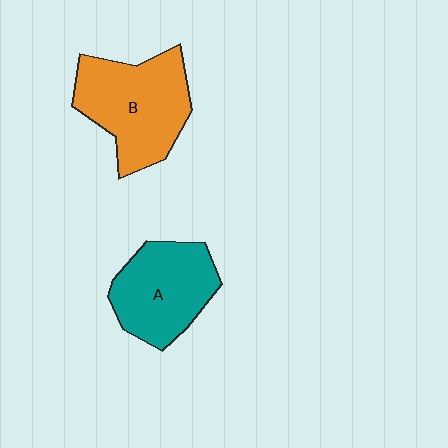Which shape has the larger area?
Shape B (orange).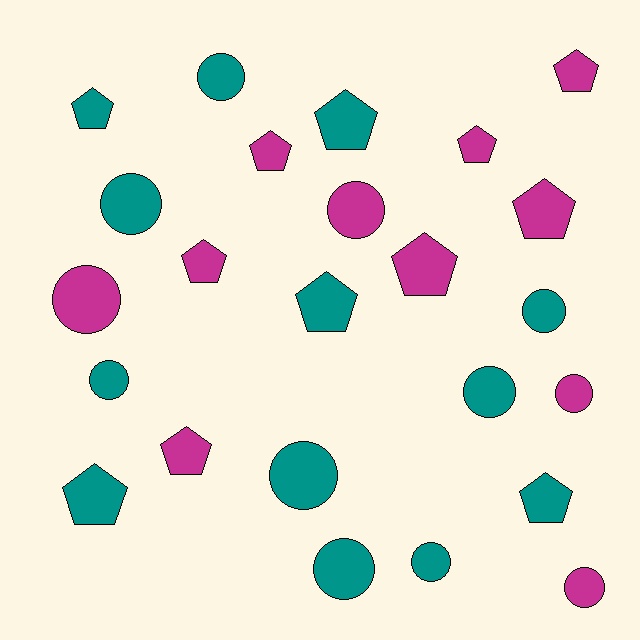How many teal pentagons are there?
There are 5 teal pentagons.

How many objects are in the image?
There are 24 objects.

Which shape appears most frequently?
Pentagon, with 12 objects.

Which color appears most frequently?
Teal, with 13 objects.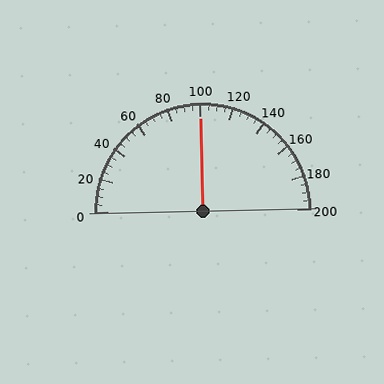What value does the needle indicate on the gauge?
The needle indicates approximately 100.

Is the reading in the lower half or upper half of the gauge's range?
The reading is in the upper half of the range (0 to 200).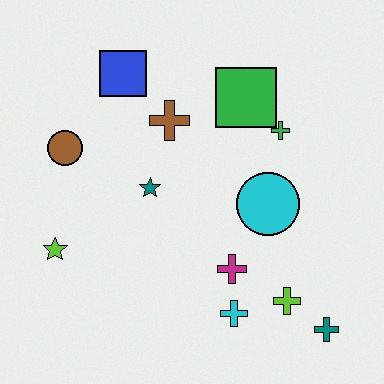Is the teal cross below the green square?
Yes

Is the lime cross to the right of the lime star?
Yes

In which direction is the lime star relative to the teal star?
The lime star is to the left of the teal star.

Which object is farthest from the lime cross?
The blue square is farthest from the lime cross.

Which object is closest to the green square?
The green cross is closest to the green square.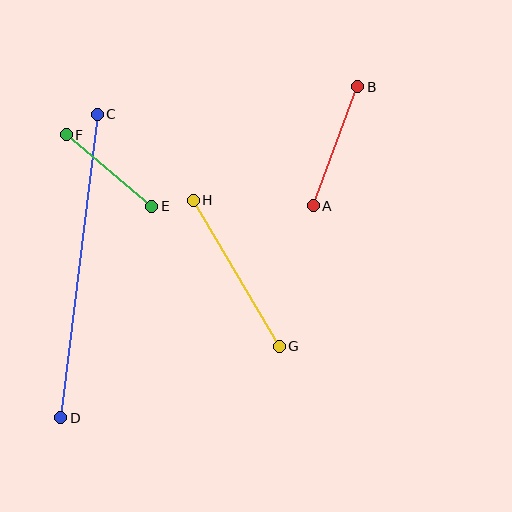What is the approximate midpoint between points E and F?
The midpoint is at approximately (109, 171) pixels.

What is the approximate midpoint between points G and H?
The midpoint is at approximately (236, 273) pixels.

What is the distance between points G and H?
The distance is approximately 170 pixels.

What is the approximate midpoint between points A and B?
The midpoint is at approximately (335, 146) pixels.